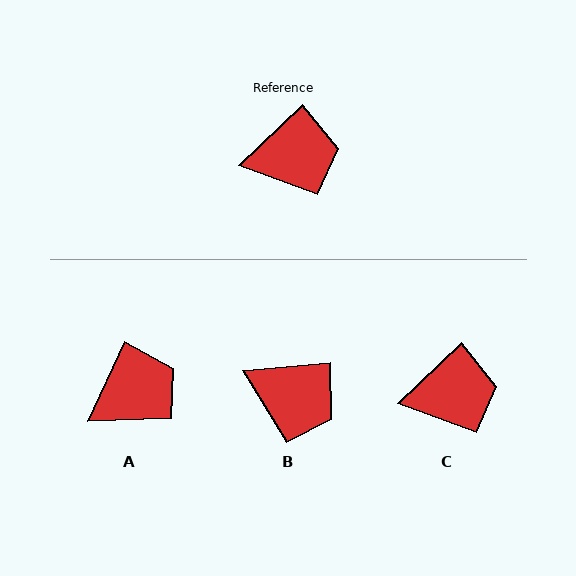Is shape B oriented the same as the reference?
No, it is off by about 39 degrees.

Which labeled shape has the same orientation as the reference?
C.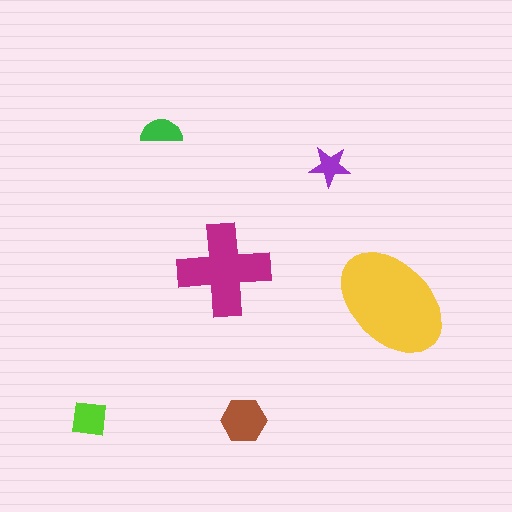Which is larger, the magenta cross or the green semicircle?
The magenta cross.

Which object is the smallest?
The purple star.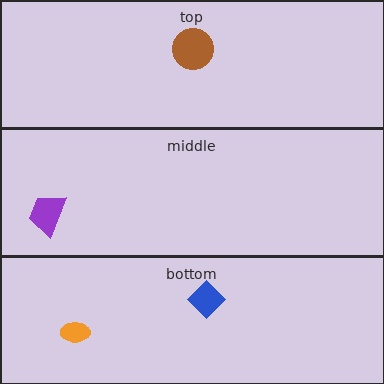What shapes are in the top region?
The brown circle.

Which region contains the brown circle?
The top region.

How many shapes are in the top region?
1.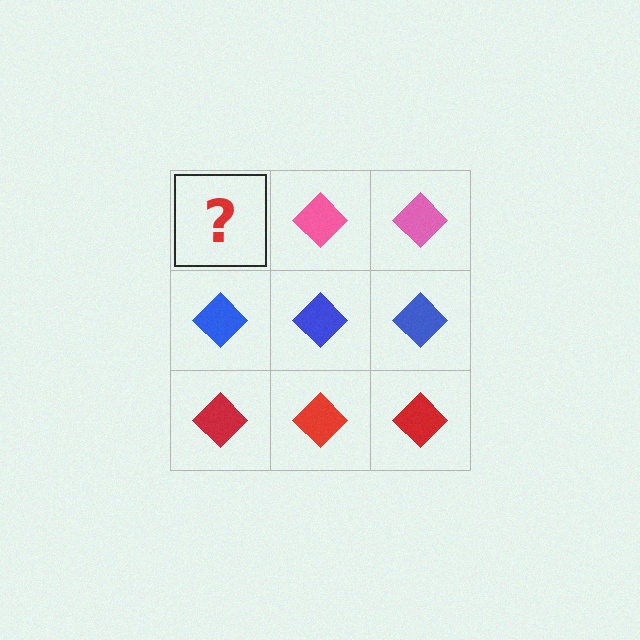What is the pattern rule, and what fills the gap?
The rule is that each row has a consistent color. The gap should be filled with a pink diamond.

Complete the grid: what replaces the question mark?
The question mark should be replaced with a pink diamond.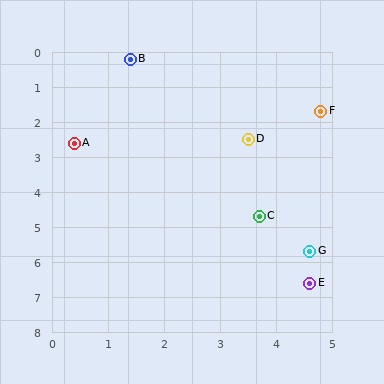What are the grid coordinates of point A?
Point A is at approximately (0.4, 2.6).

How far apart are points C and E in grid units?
Points C and E are about 2.1 grid units apart.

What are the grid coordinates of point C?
Point C is at approximately (3.7, 4.7).